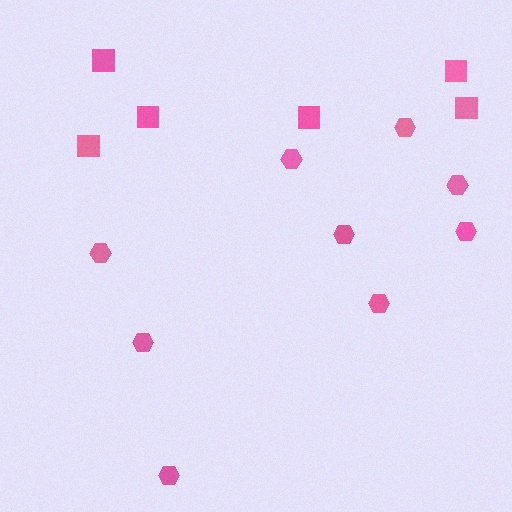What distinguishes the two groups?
There are 2 groups: one group of squares (6) and one group of hexagons (9).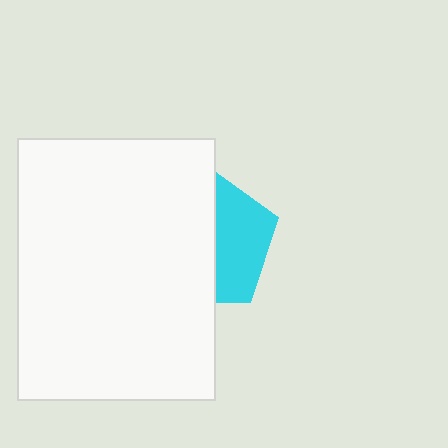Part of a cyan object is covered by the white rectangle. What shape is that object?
It is a pentagon.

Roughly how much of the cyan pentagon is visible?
A small part of it is visible (roughly 41%).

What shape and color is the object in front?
The object in front is a white rectangle.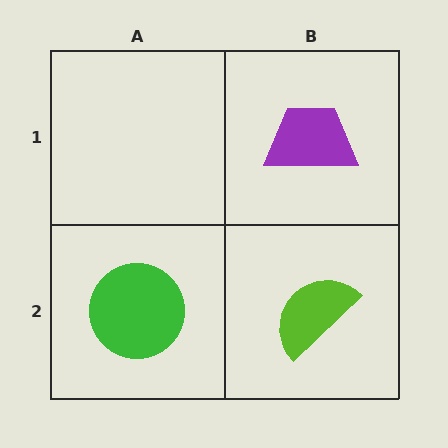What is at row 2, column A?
A green circle.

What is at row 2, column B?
A lime semicircle.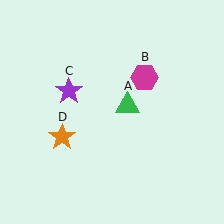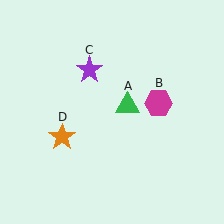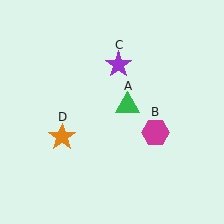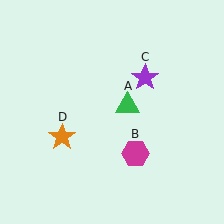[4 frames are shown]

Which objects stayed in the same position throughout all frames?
Green triangle (object A) and orange star (object D) remained stationary.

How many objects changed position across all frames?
2 objects changed position: magenta hexagon (object B), purple star (object C).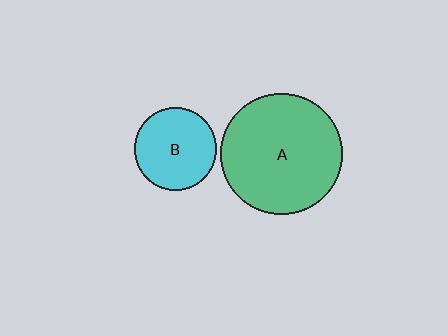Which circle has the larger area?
Circle A (green).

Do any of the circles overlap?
No, none of the circles overlap.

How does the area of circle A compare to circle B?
Approximately 2.2 times.